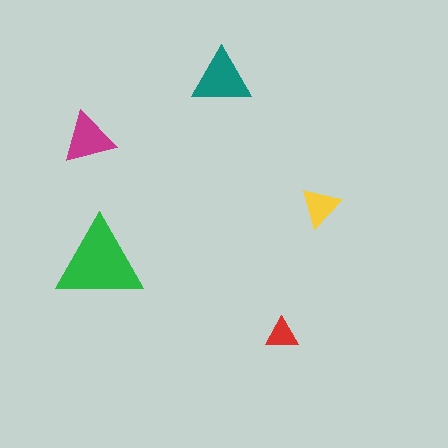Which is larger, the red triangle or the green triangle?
The green one.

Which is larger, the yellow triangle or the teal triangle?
The teal one.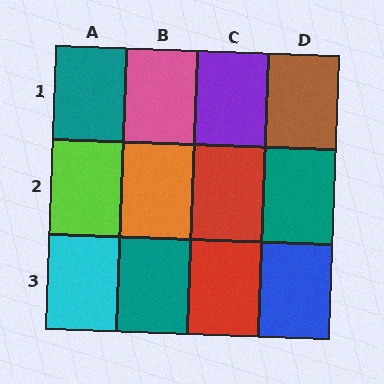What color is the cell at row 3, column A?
Cyan.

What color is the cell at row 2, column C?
Red.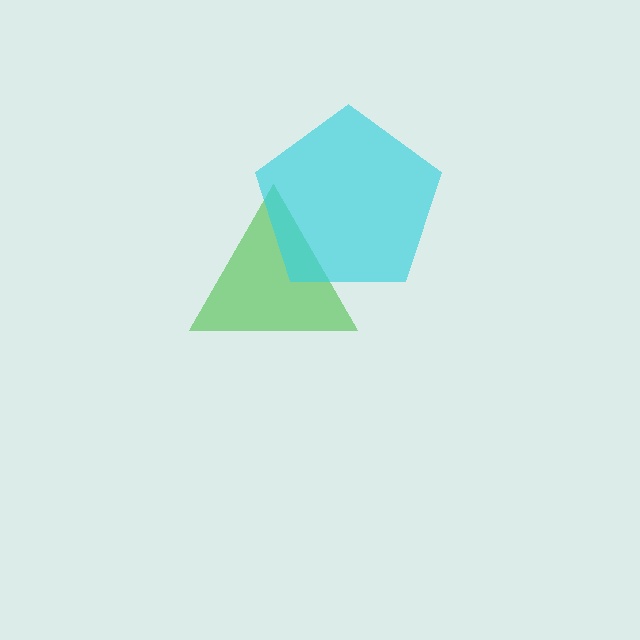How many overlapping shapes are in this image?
There are 2 overlapping shapes in the image.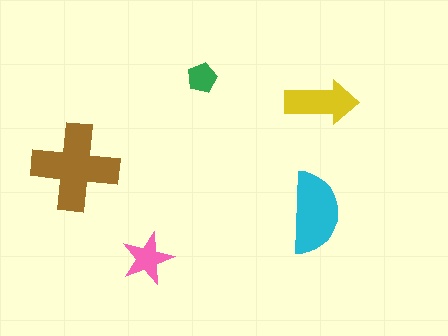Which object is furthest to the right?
The yellow arrow is rightmost.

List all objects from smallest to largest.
The green pentagon, the pink star, the yellow arrow, the cyan semicircle, the brown cross.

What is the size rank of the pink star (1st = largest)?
4th.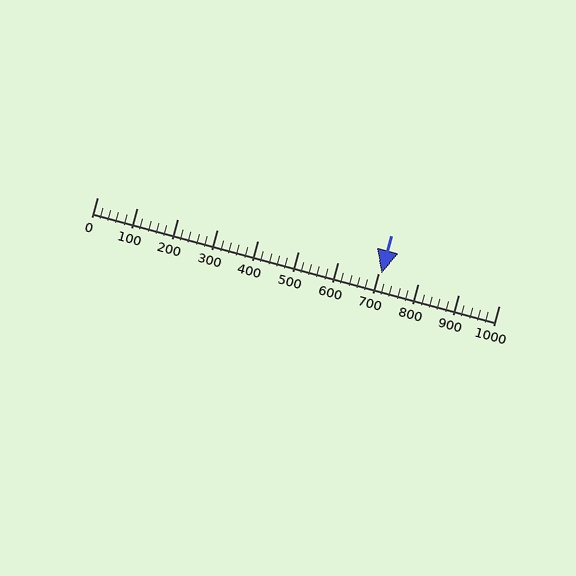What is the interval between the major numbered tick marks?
The major tick marks are spaced 100 units apart.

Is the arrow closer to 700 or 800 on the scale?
The arrow is closer to 700.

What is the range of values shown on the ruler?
The ruler shows values from 0 to 1000.